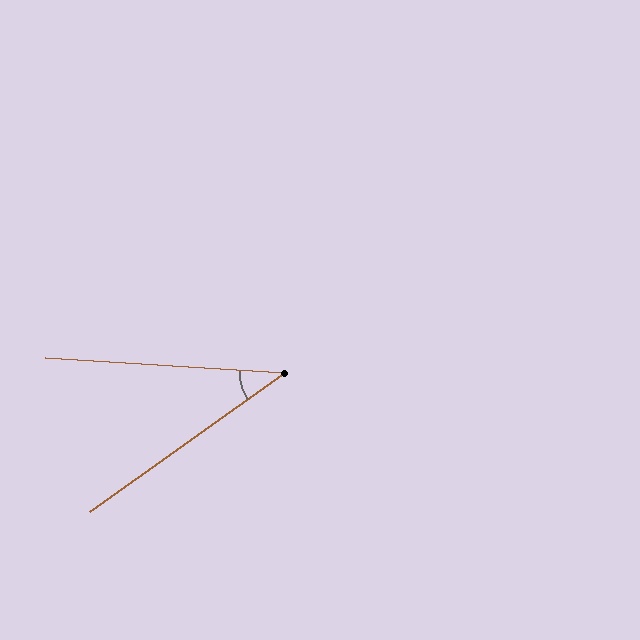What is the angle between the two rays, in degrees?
Approximately 39 degrees.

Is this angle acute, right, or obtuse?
It is acute.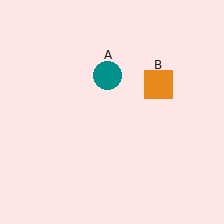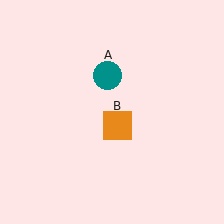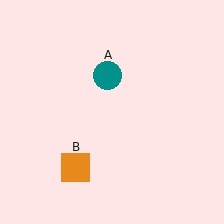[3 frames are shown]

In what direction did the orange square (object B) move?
The orange square (object B) moved down and to the left.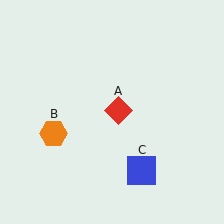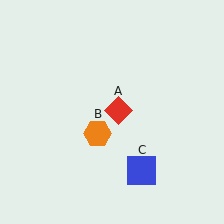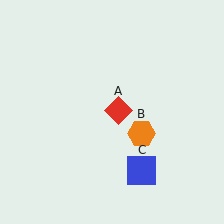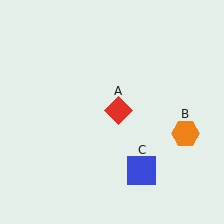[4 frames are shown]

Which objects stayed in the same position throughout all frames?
Red diamond (object A) and blue square (object C) remained stationary.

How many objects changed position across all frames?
1 object changed position: orange hexagon (object B).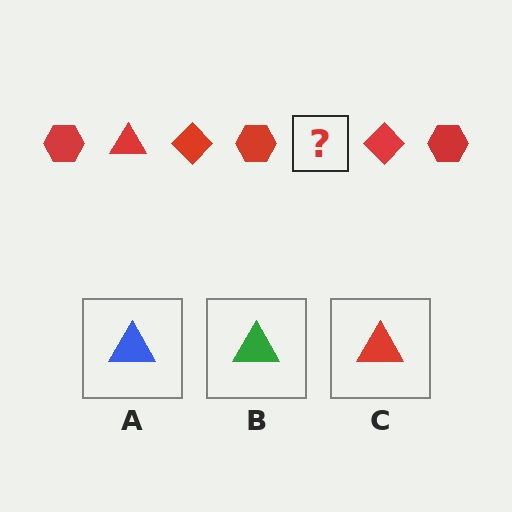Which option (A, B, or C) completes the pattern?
C.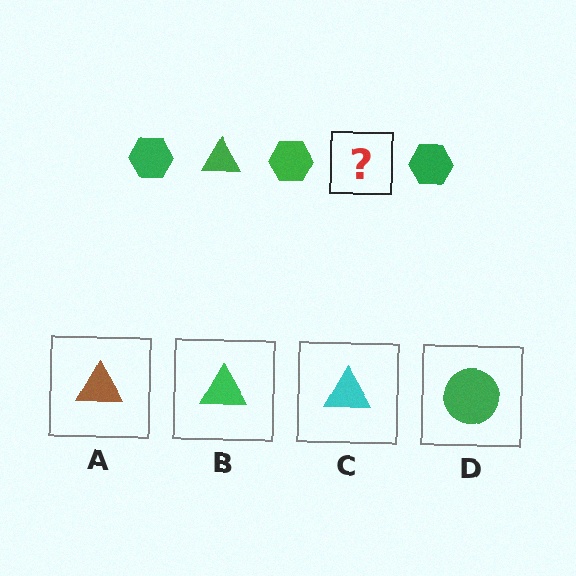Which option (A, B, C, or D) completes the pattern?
B.